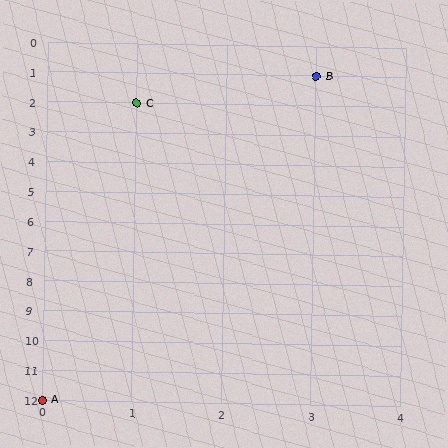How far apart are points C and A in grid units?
Points C and A are 1 column and 10 rows apart (about 10.0 grid units diagonally).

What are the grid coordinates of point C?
Point C is at grid coordinates (1, 2).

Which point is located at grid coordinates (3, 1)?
Point B is at (3, 1).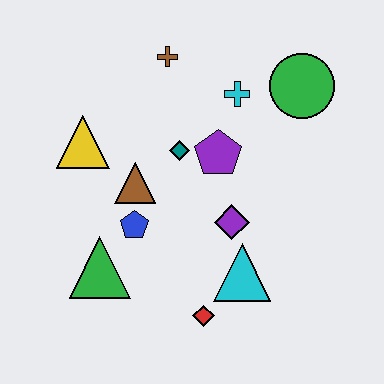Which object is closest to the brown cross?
The cyan cross is closest to the brown cross.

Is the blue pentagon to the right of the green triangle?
Yes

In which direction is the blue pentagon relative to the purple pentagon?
The blue pentagon is to the left of the purple pentagon.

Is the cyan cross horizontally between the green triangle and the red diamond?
No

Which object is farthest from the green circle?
The green triangle is farthest from the green circle.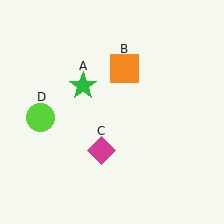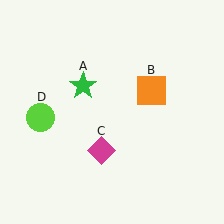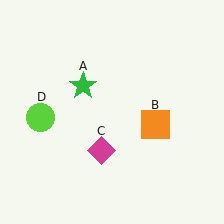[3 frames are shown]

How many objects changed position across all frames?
1 object changed position: orange square (object B).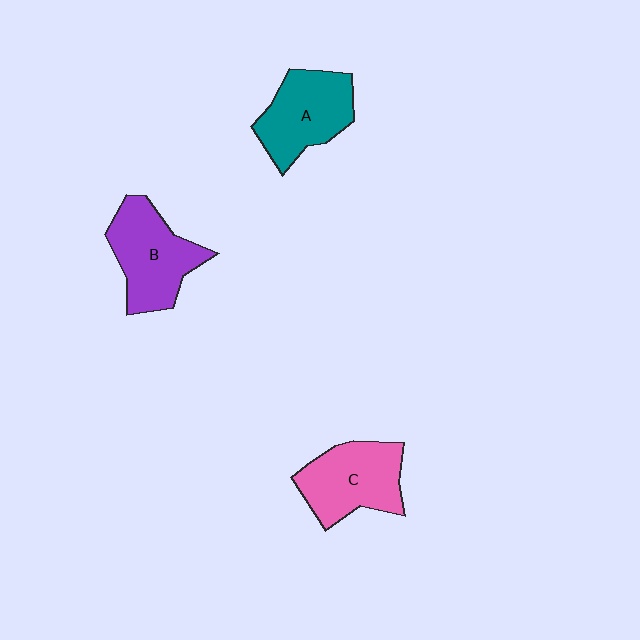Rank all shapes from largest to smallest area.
From largest to smallest: B (purple), C (pink), A (teal).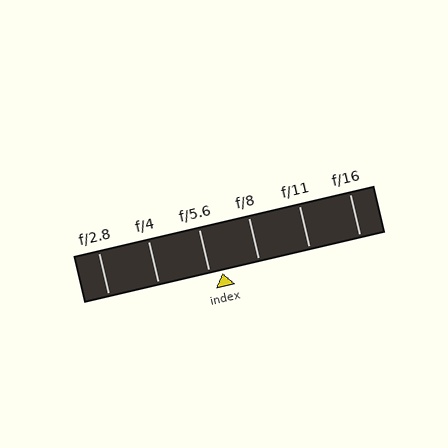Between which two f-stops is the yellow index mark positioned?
The index mark is between f/5.6 and f/8.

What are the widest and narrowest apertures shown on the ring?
The widest aperture shown is f/2.8 and the narrowest is f/16.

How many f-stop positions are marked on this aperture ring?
There are 6 f-stop positions marked.